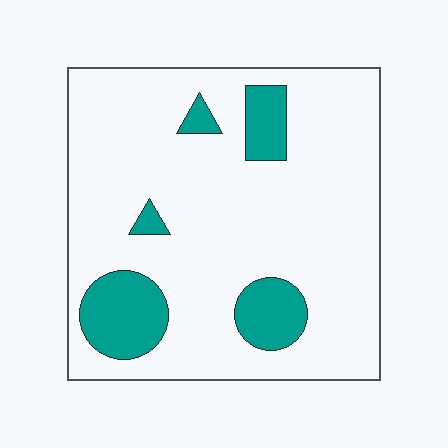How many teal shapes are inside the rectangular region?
5.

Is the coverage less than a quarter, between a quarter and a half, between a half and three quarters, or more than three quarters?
Less than a quarter.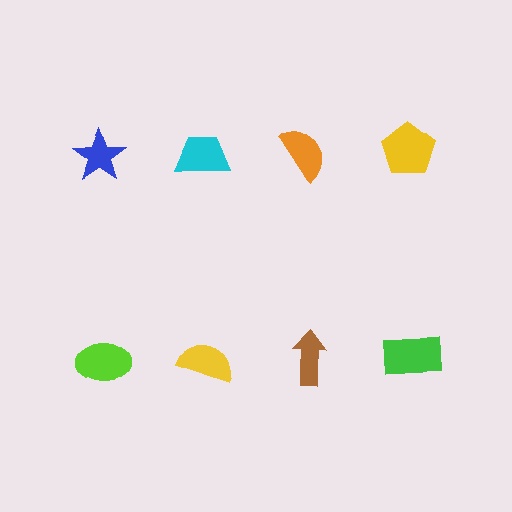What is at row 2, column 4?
A green rectangle.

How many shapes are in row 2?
4 shapes.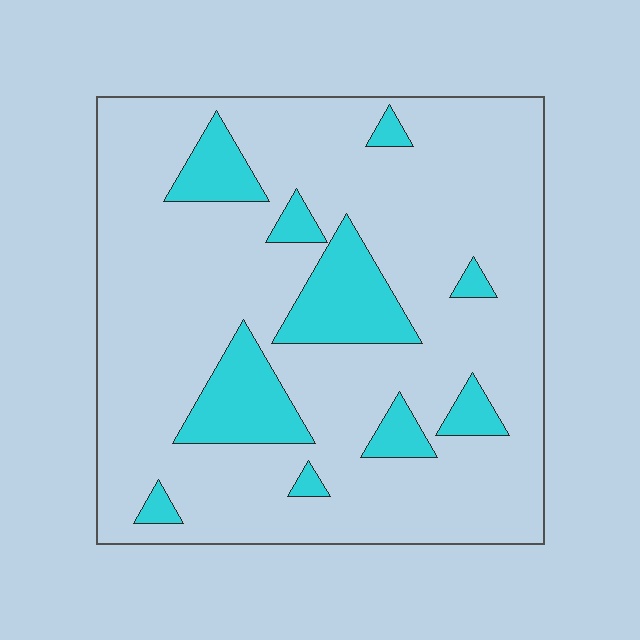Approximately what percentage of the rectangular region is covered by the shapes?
Approximately 15%.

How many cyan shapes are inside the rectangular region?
10.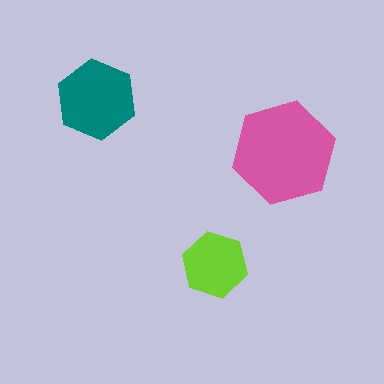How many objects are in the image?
There are 3 objects in the image.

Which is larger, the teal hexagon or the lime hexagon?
The teal one.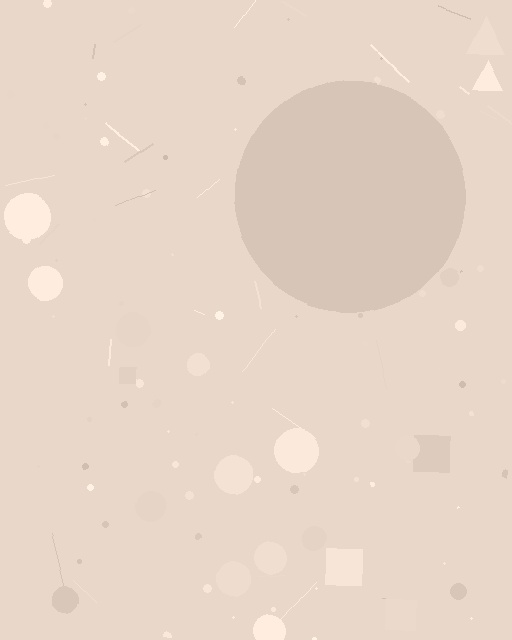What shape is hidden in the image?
A circle is hidden in the image.